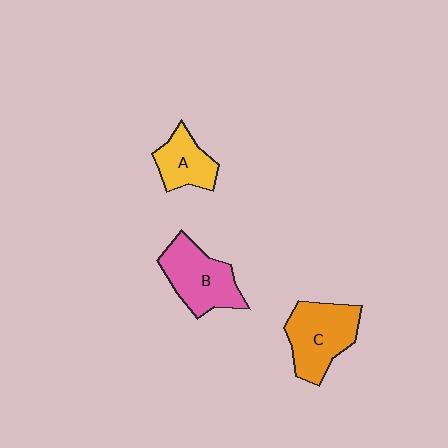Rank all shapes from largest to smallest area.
From largest to smallest: C (orange), B (pink), A (yellow).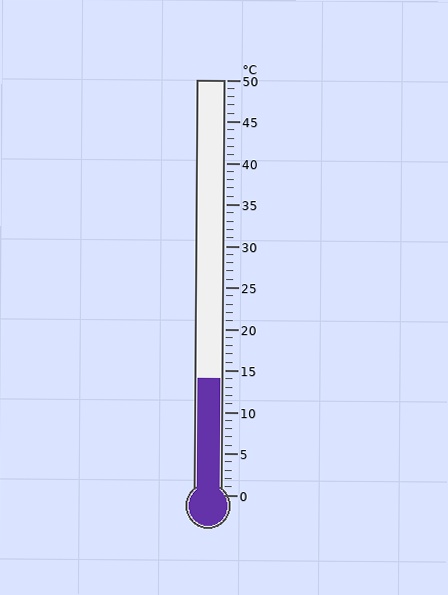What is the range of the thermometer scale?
The thermometer scale ranges from 0°C to 50°C.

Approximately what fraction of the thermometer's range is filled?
The thermometer is filled to approximately 30% of its range.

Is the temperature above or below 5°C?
The temperature is above 5°C.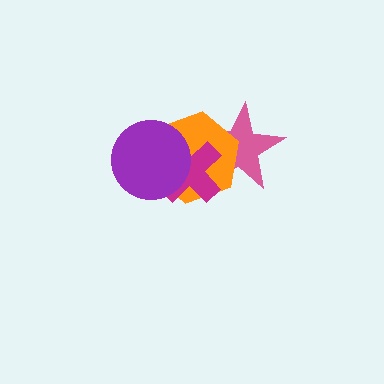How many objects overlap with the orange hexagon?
3 objects overlap with the orange hexagon.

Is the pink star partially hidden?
Yes, it is partially covered by another shape.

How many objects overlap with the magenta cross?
3 objects overlap with the magenta cross.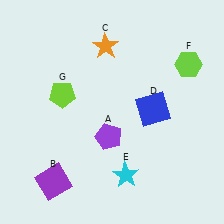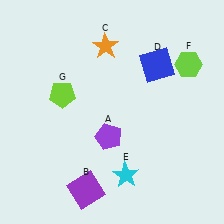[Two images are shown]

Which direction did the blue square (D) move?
The blue square (D) moved up.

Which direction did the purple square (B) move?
The purple square (B) moved right.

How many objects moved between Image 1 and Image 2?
2 objects moved between the two images.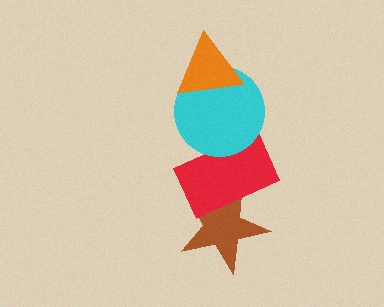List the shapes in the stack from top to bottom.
From top to bottom: the orange triangle, the cyan circle, the red rectangle, the brown star.